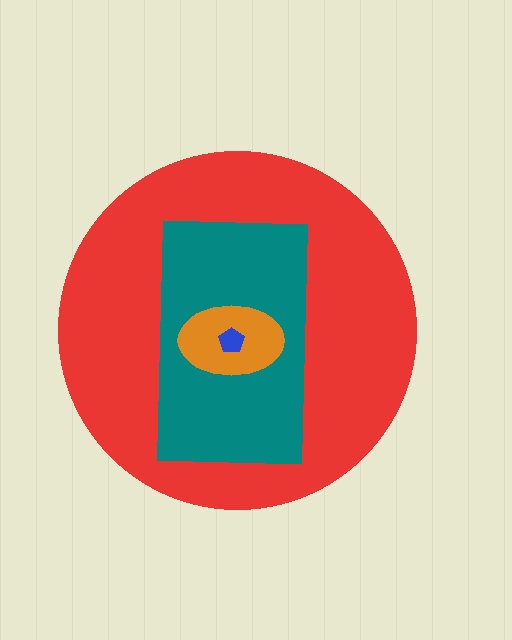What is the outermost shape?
The red circle.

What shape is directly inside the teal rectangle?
The orange ellipse.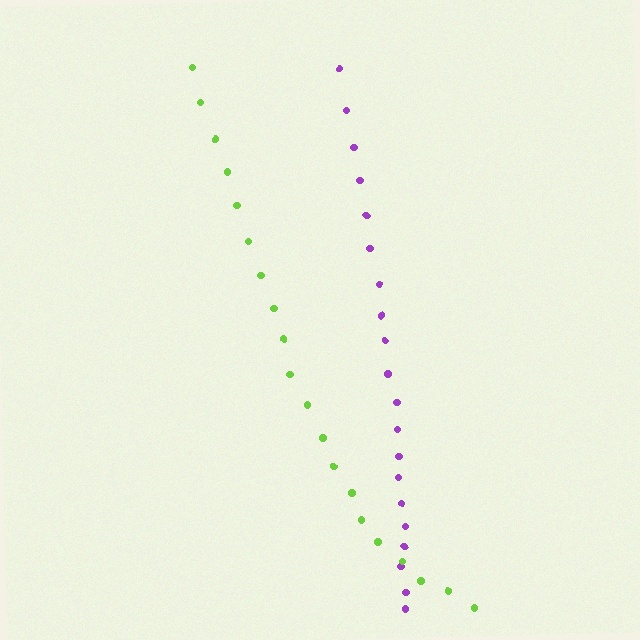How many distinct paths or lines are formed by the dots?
There are 2 distinct paths.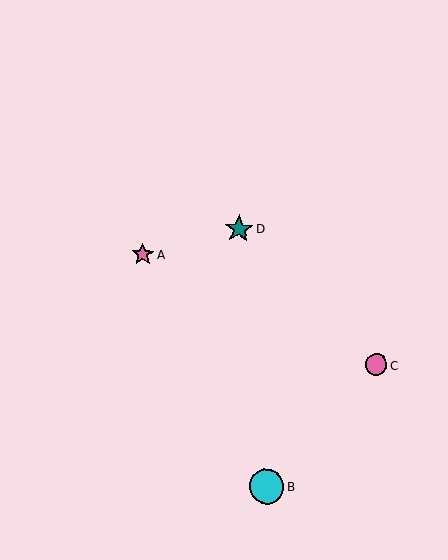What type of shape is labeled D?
Shape D is a teal star.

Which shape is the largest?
The cyan circle (labeled B) is the largest.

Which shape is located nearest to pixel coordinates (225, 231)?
The teal star (labeled D) at (239, 229) is nearest to that location.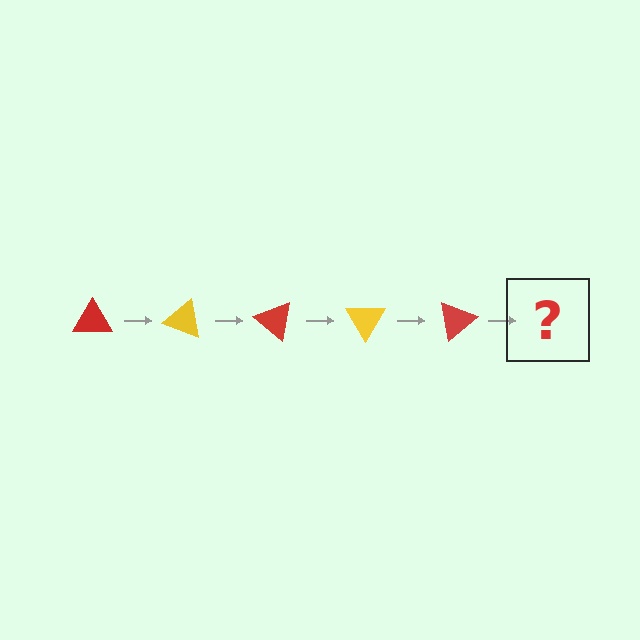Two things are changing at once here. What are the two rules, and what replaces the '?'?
The two rules are that it rotates 20 degrees each step and the color cycles through red and yellow. The '?' should be a yellow triangle, rotated 100 degrees from the start.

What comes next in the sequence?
The next element should be a yellow triangle, rotated 100 degrees from the start.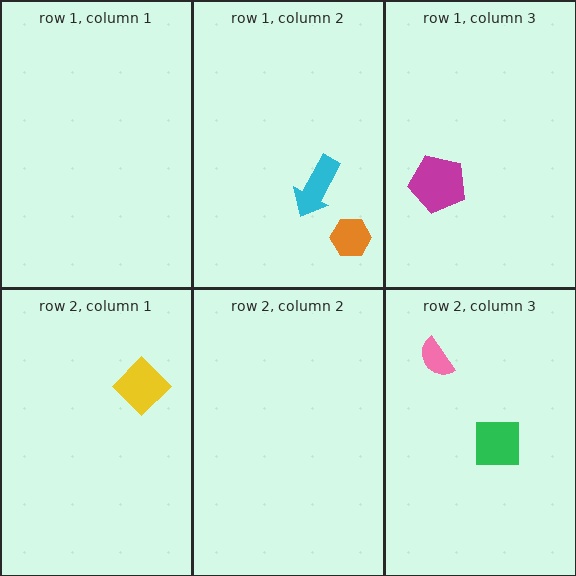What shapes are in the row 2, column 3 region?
The pink semicircle, the green square.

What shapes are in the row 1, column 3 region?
The magenta pentagon.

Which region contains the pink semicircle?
The row 2, column 3 region.